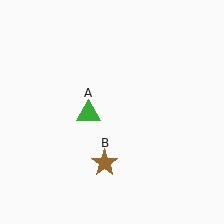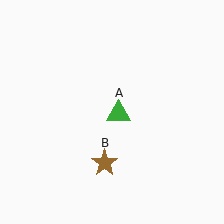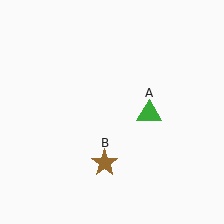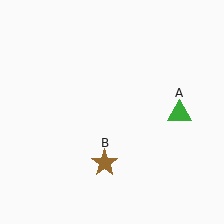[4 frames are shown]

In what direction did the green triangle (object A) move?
The green triangle (object A) moved right.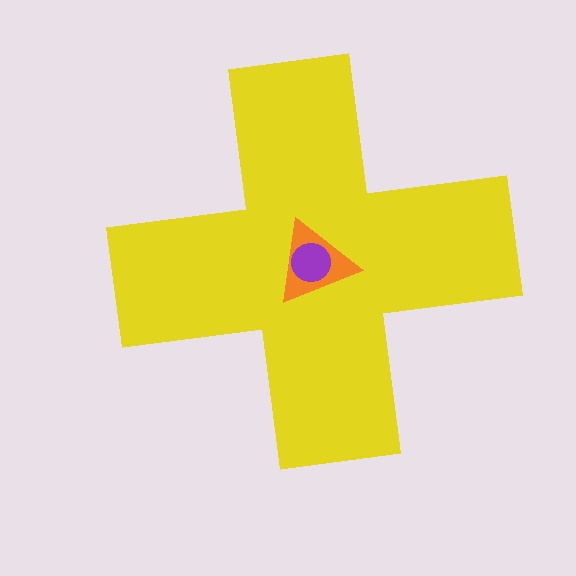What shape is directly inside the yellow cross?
The orange triangle.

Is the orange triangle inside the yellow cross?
Yes.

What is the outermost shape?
The yellow cross.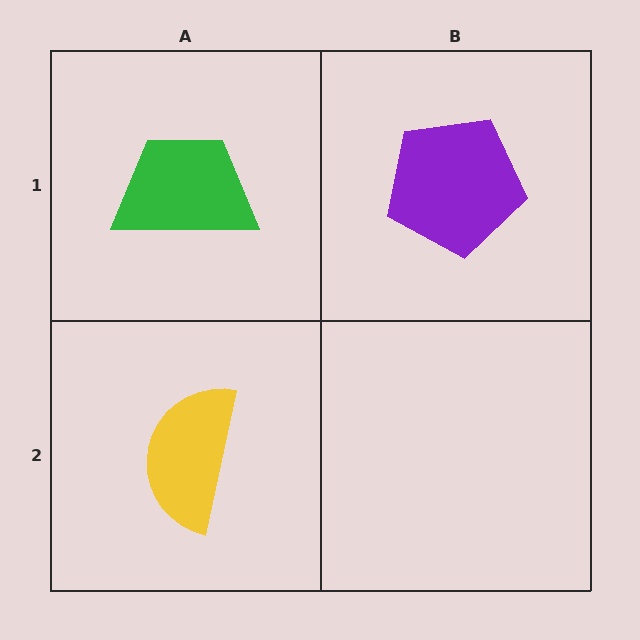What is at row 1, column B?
A purple pentagon.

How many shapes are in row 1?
2 shapes.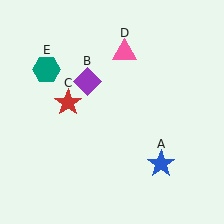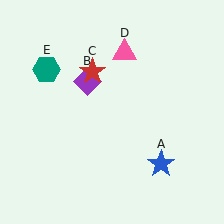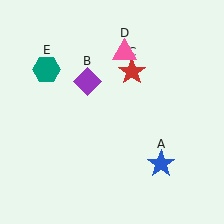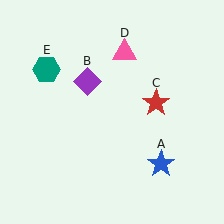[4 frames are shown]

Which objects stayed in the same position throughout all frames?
Blue star (object A) and purple diamond (object B) and pink triangle (object D) and teal hexagon (object E) remained stationary.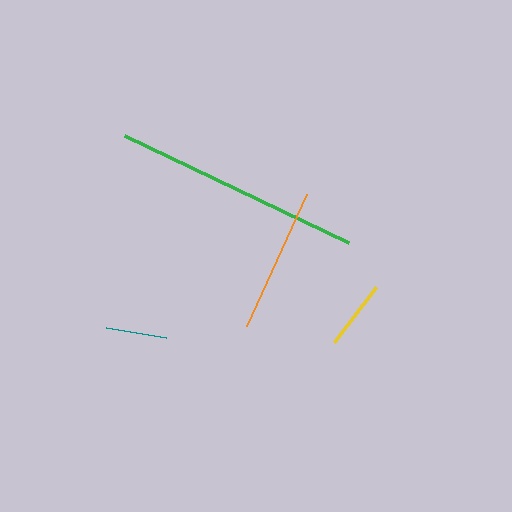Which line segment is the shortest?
The teal line is the shortest at approximately 61 pixels.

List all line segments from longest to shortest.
From longest to shortest: green, orange, yellow, teal.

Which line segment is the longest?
The green line is the longest at approximately 248 pixels.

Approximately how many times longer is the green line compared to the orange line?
The green line is approximately 1.7 times the length of the orange line.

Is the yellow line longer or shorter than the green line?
The green line is longer than the yellow line.